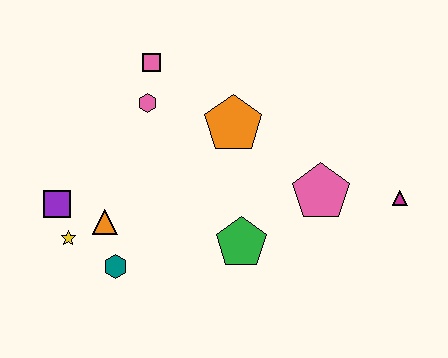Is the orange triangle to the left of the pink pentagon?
Yes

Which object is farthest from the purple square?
The magenta triangle is farthest from the purple square.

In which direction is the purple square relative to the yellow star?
The purple square is above the yellow star.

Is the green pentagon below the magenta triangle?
Yes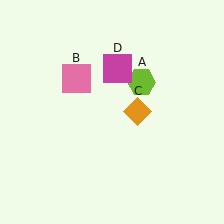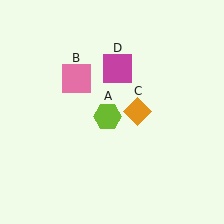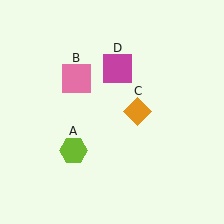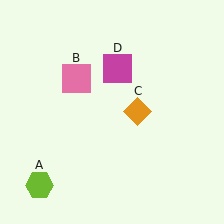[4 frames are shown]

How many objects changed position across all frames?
1 object changed position: lime hexagon (object A).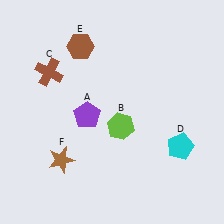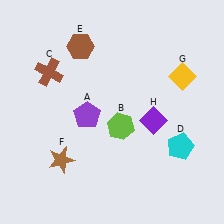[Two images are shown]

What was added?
A yellow diamond (G), a purple diamond (H) were added in Image 2.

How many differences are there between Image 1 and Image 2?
There are 2 differences between the two images.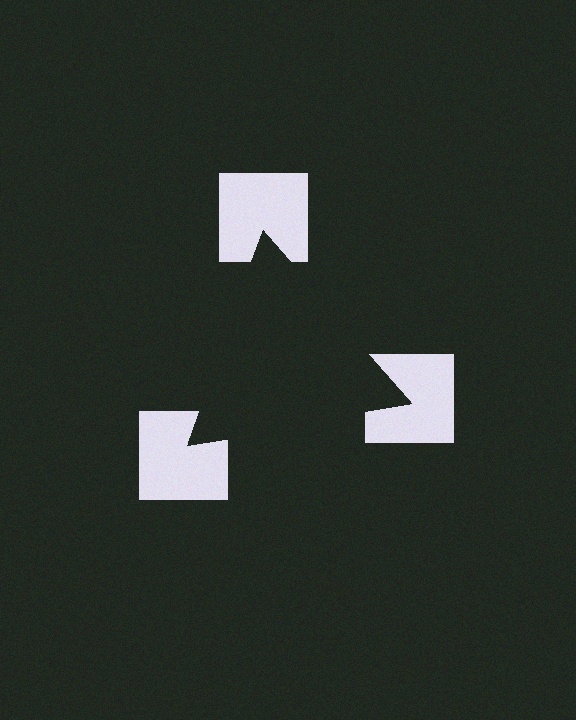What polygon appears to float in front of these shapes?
An illusory triangle — its edges are inferred from the aligned wedge cuts in the notched squares, not physically drawn.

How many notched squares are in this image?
There are 3 — one at each vertex of the illusory triangle.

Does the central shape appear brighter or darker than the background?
It typically appears slightly darker than the background, even though no actual brightness change is drawn.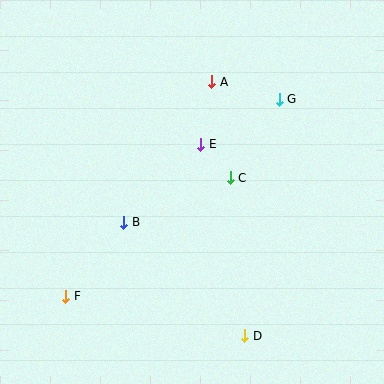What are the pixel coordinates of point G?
Point G is at (279, 99).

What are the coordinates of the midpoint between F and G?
The midpoint between F and G is at (172, 198).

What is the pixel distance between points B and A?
The distance between B and A is 166 pixels.